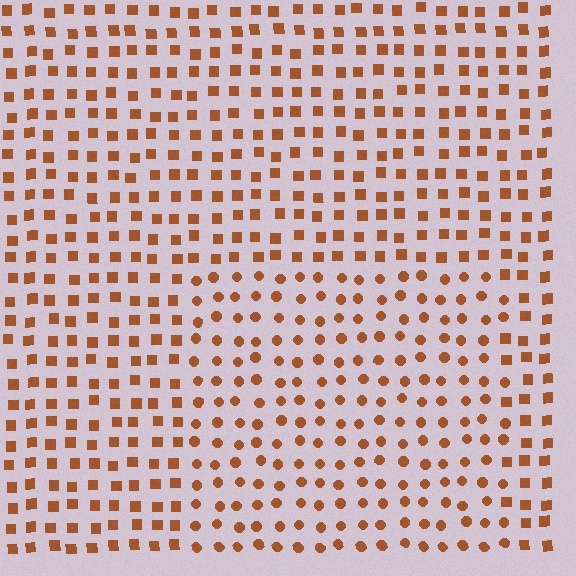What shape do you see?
I see a rectangle.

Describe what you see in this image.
The image is filled with small brown elements arranged in a uniform grid. A rectangle-shaped region contains circles, while the surrounding area contains squares. The boundary is defined purely by the change in element shape.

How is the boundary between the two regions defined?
The boundary is defined by a change in element shape: circles inside vs. squares outside. All elements share the same color and spacing.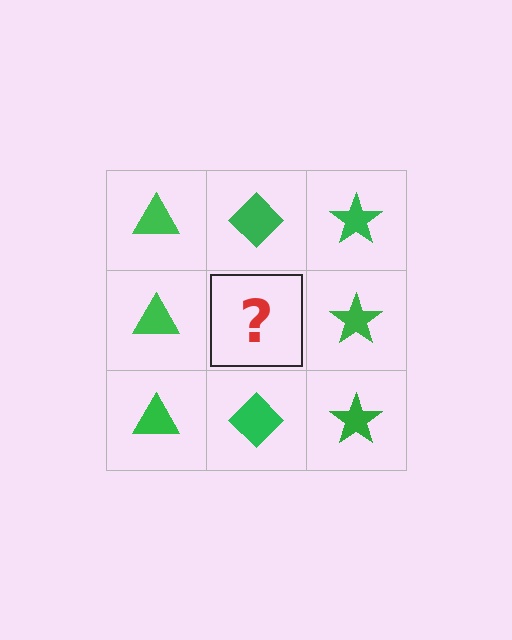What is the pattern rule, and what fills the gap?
The rule is that each column has a consistent shape. The gap should be filled with a green diamond.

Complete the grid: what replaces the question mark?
The question mark should be replaced with a green diamond.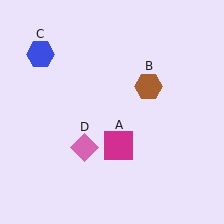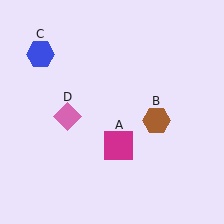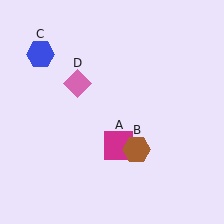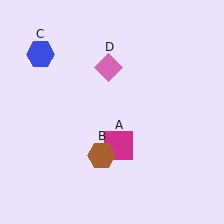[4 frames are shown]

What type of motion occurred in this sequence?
The brown hexagon (object B), pink diamond (object D) rotated clockwise around the center of the scene.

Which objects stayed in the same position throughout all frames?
Magenta square (object A) and blue hexagon (object C) remained stationary.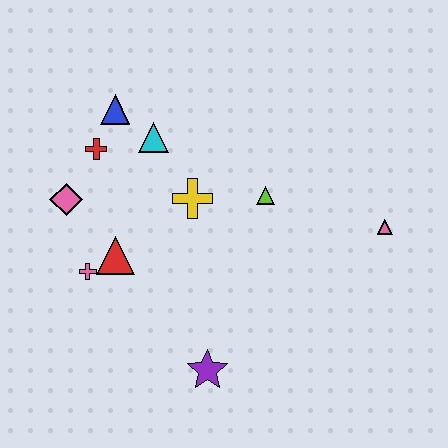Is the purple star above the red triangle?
No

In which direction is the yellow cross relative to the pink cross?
The yellow cross is to the right of the pink cross.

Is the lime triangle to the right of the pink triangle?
No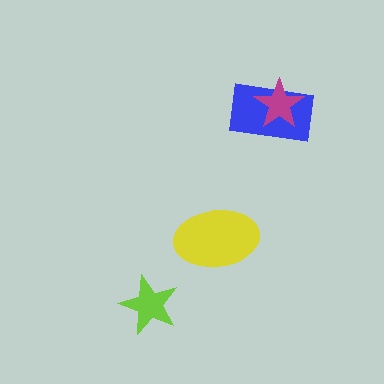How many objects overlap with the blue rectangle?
1 object overlaps with the blue rectangle.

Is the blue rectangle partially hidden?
Yes, it is partially covered by another shape.